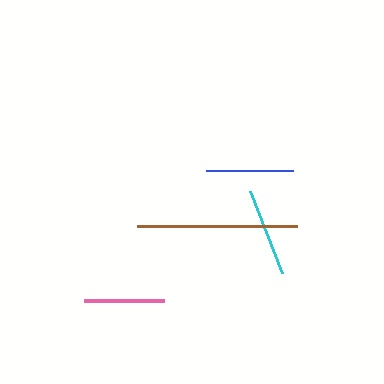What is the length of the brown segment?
The brown segment is approximately 160 pixels long.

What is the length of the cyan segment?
The cyan segment is approximately 88 pixels long.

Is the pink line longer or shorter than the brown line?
The brown line is longer than the pink line.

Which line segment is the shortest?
The pink line is the shortest at approximately 80 pixels.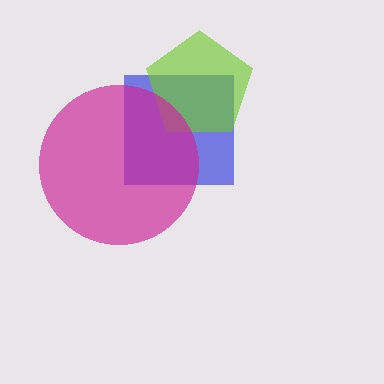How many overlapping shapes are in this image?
There are 3 overlapping shapes in the image.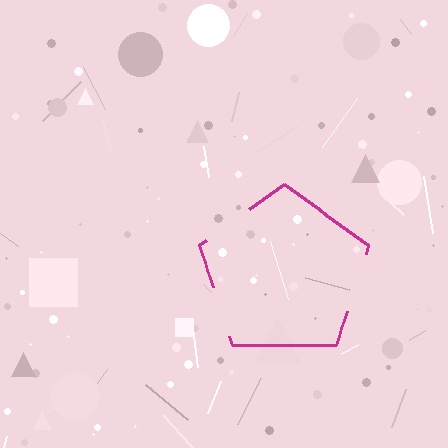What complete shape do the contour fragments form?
The contour fragments form a pentagon.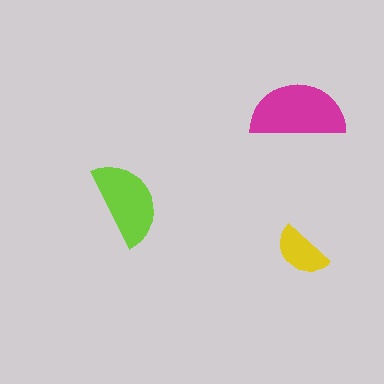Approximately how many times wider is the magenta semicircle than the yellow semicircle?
About 1.5 times wider.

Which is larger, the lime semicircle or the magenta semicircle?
The magenta one.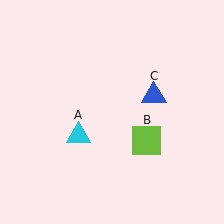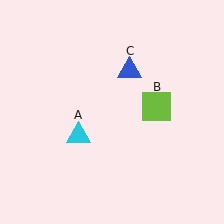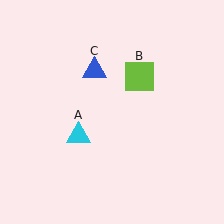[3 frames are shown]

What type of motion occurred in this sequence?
The lime square (object B), blue triangle (object C) rotated counterclockwise around the center of the scene.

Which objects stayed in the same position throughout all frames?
Cyan triangle (object A) remained stationary.